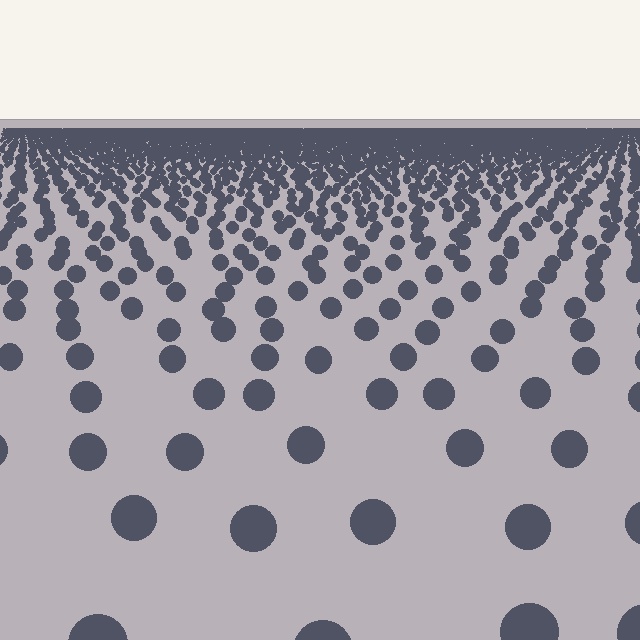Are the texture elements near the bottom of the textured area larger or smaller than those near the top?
Larger. Near the bottom, elements are closer to the viewer and appear at a bigger on-screen size.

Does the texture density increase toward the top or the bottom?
Density increases toward the top.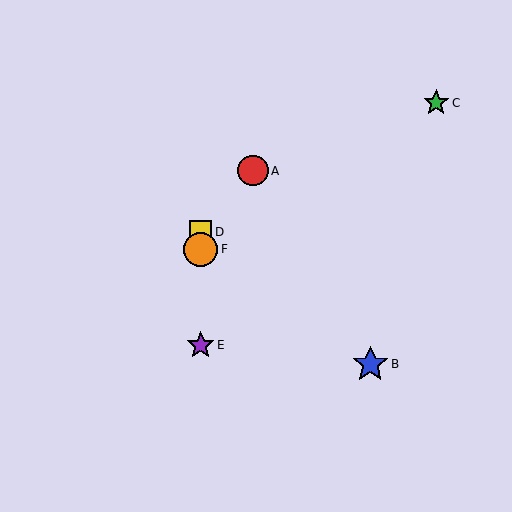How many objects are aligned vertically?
3 objects (D, E, F) are aligned vertically.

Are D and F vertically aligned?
Yes, both are at x≈201.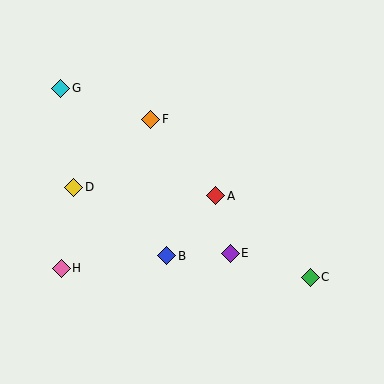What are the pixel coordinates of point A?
Point A is at (216, 196).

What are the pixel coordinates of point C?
Point C is at (310, 277).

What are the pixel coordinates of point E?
Point E is at (230, 253).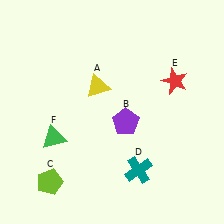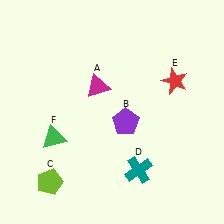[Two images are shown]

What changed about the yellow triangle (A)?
In Image 1, A is yellow. In Image 2, it changed to magenta.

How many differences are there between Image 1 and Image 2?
There is 1 difference between the two images.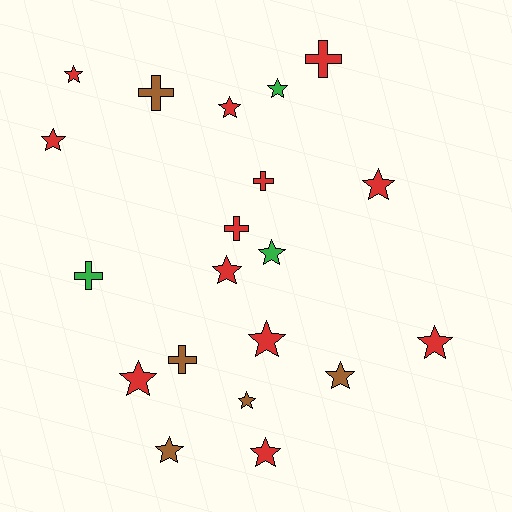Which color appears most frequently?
Red, with 12 objects.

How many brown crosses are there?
There are 2 brown crosses.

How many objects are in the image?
There are 20 objects.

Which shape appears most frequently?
Star, with 14 objects.